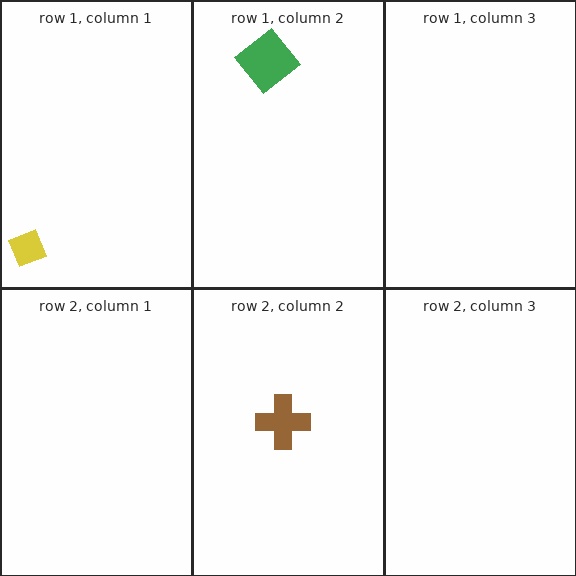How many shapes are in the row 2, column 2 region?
1.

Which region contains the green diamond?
The row 1, column 2 region.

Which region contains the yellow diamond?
The row 1, column 1 region.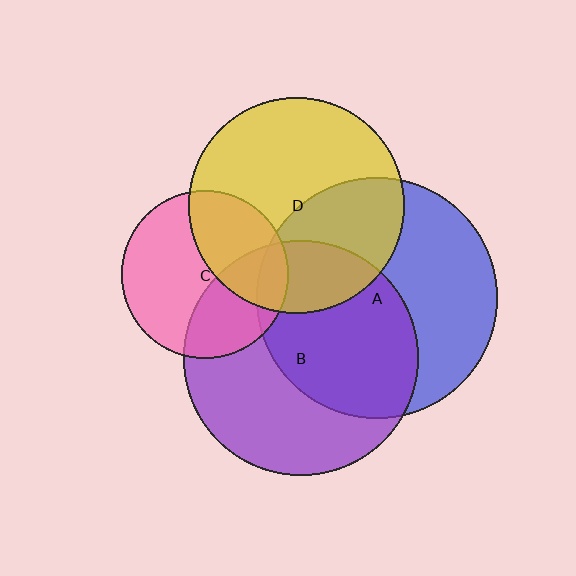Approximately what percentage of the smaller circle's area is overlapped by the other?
Approximately 25%.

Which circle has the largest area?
Circle A (blue).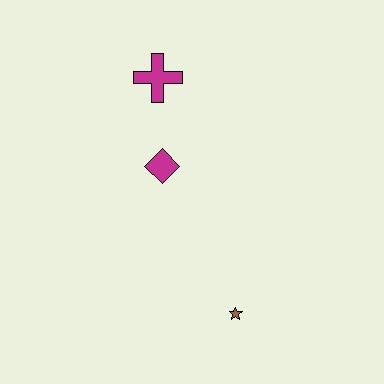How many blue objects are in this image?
There are no blue objects.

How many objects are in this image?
There are 3 objects.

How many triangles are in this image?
There are no triangles.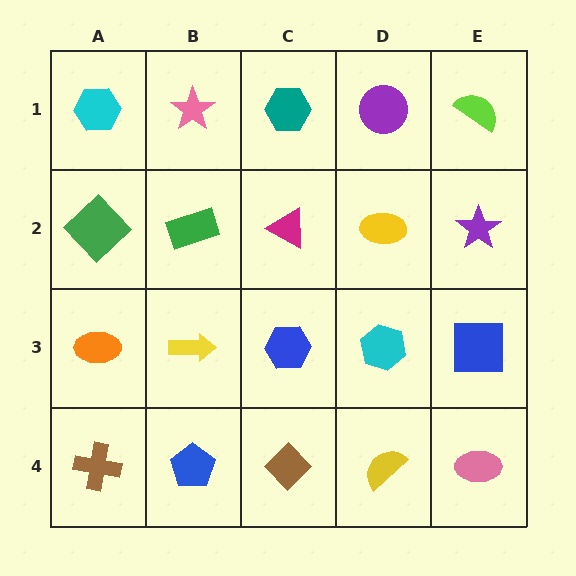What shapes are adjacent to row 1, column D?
A yellow ellipse (row 2, column D), a teal hexagon (row 1, column C), a lime semicircle (row 1, column E).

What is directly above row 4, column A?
An orange ellipse.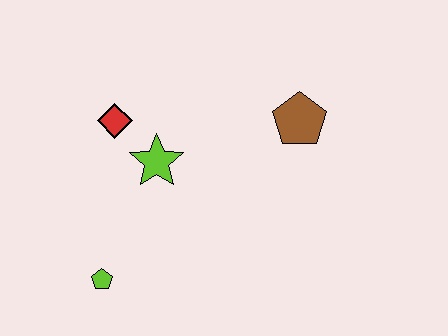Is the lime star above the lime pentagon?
Yes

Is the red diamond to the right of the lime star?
No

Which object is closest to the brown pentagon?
The lime star is closest to the brown pentagon.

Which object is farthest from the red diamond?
The brown pentagon is farthest from the red diamond.